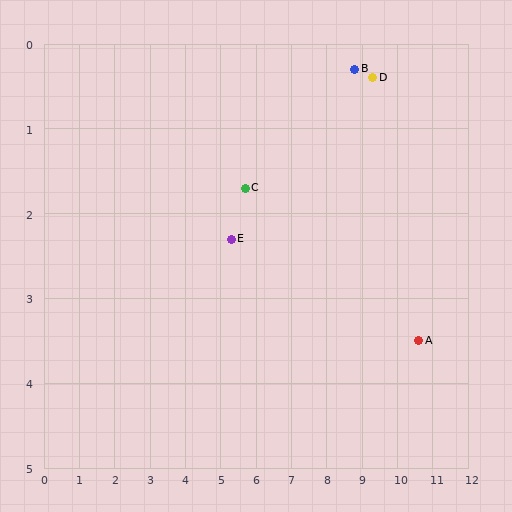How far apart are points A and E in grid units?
Points A and E are about 5.4 grid units apart.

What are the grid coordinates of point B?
Point B is at approximately (8.8, 0.3).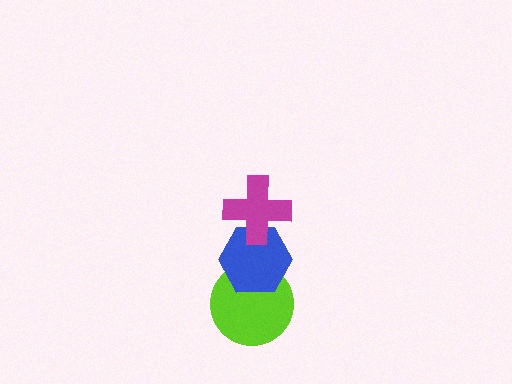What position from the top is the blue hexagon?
The blue hexagon is 2nd from the top.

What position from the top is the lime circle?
The lime circle is 3rd from the top.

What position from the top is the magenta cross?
The magenta cross is 1st from the top.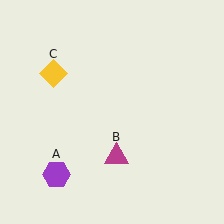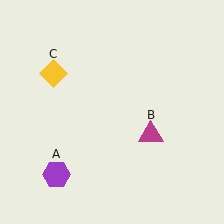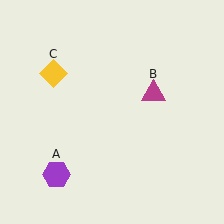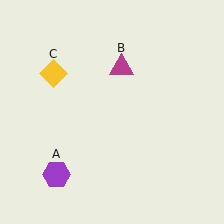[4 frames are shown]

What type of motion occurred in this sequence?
The magenta triangle (object B) rotated counterclockwise around the center of the scene.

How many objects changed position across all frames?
1 object changed position: magenta triangle (object B).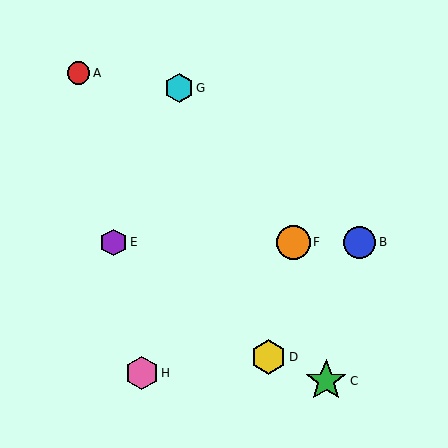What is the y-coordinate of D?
Object D is at y≈357.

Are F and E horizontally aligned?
Yes, both are at y≈242.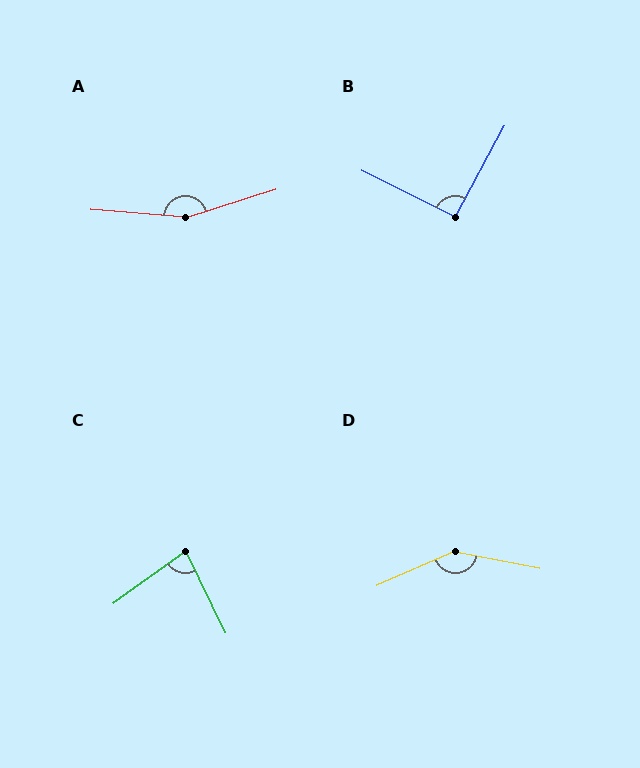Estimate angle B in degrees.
Approximately 92 degrees.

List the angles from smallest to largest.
C (80°), B (92°), D (146°), A (158°).